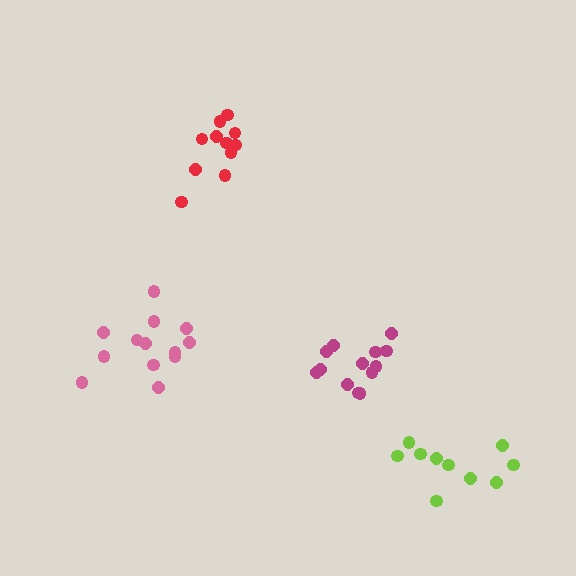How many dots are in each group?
Group 1: 13 dots, Group 2: 10 dots, Group 3: 11 dots, Group 4: 13 dots (47 total).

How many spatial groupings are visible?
There are 4 spatial groupings.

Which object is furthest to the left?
The pink cluster is leftmost.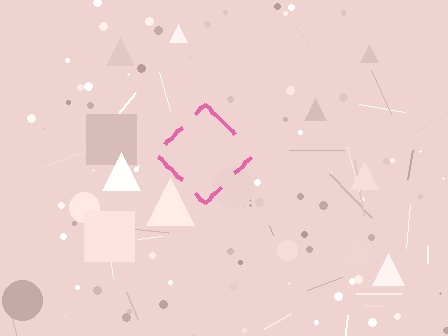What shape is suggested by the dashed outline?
The dashed outline suggests a diamond.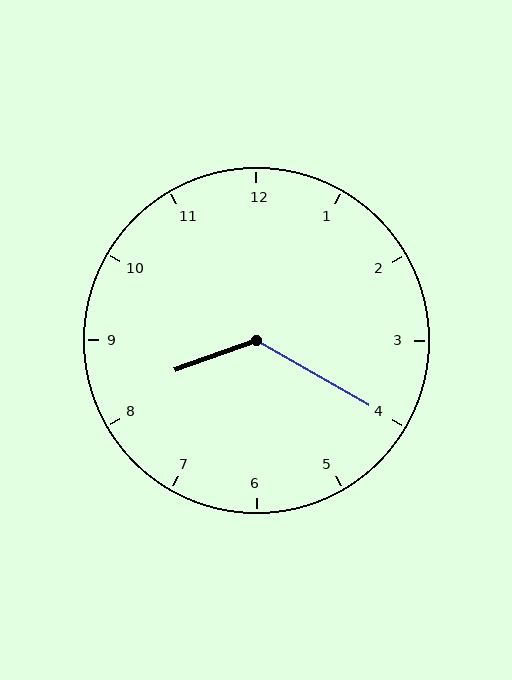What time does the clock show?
8:20.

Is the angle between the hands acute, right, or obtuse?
It is obtuse.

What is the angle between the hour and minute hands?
Approximately 130 degrees.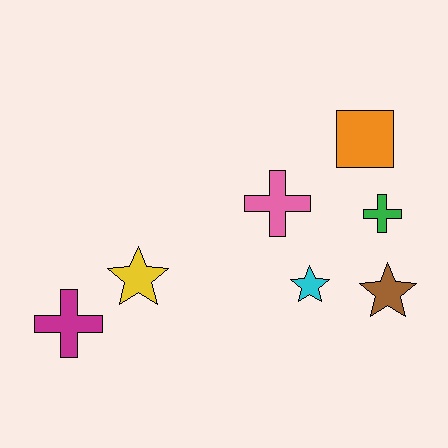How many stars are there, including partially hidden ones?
There are 3 stars.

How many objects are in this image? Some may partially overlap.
There are 7 objects.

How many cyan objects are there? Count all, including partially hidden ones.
There is 1 cyan object.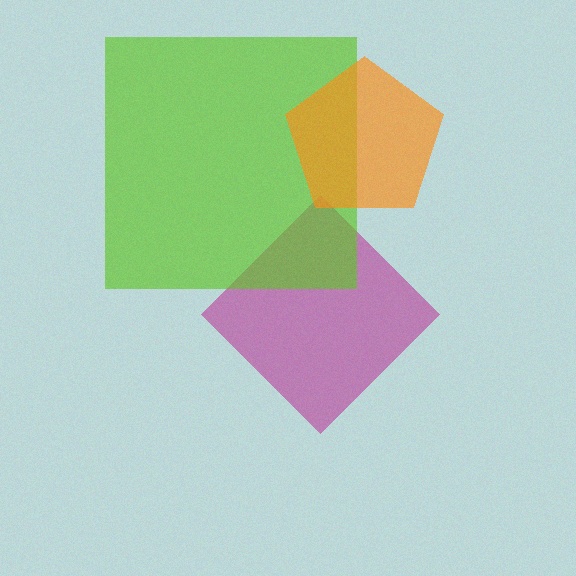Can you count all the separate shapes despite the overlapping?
Yes, there are 3 separate shapes.